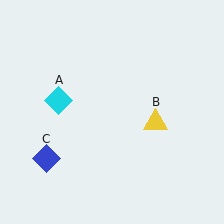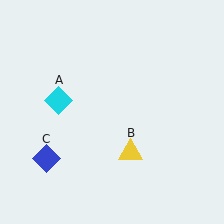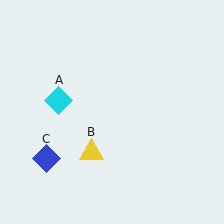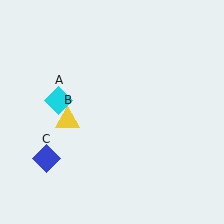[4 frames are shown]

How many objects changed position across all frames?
1 object changed position: yellow triangle (object B).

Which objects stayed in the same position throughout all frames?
Cyan diamond (object A) and blue diamond (object C) remained stationary.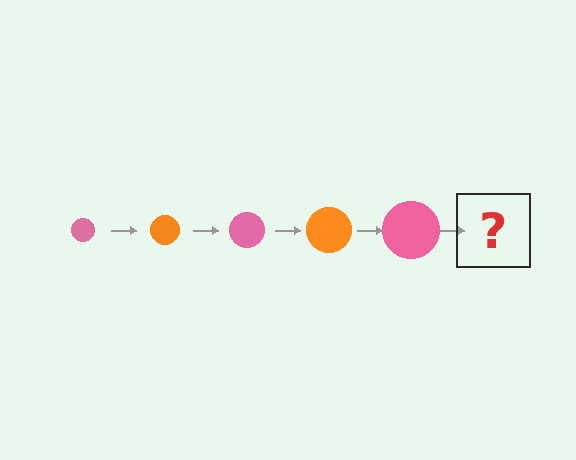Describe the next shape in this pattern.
It should be an orange circle, larger than the previous one.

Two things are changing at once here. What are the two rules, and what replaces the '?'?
The two rules are that the circle grows larger each step and the color cycles through pink and orange. The '?' should be an orange circle, larger than the previous one.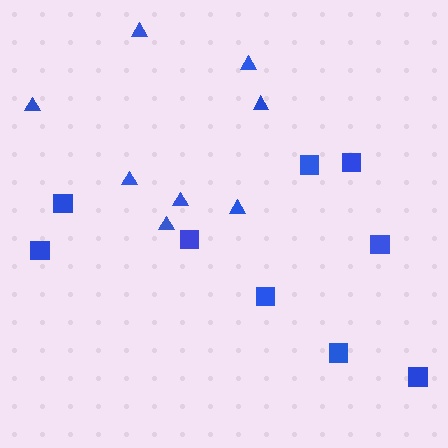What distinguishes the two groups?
There are 2 groups: one group of squares (9) and one group of triangles (8).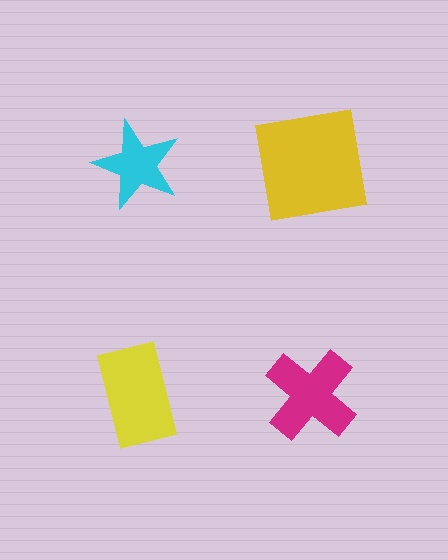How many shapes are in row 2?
2 shapes.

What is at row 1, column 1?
A cyan star.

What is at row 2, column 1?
A yellow rectangle.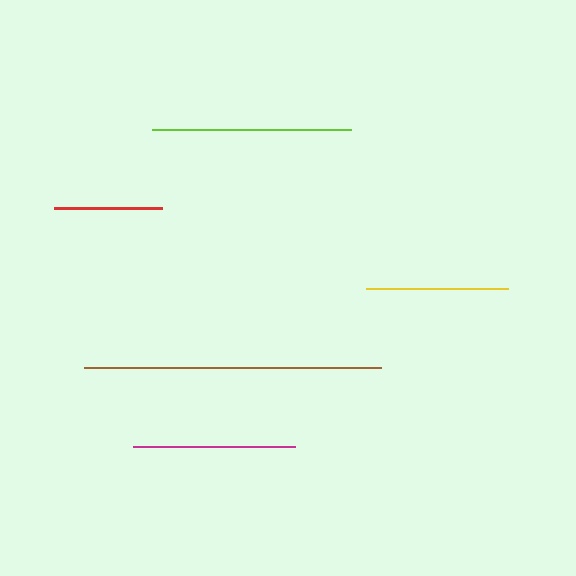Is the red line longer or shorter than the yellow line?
The yellow line is longer than the red line.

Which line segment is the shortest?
The red line is the shortest at approximately 108 pixels.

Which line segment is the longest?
The brown line is the longest at approximately 297 pixels.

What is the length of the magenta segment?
The magenta segment is approximately 162 pixels long.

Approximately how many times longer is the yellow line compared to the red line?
The yellow line is approximately 1.3 times the length of the red line.